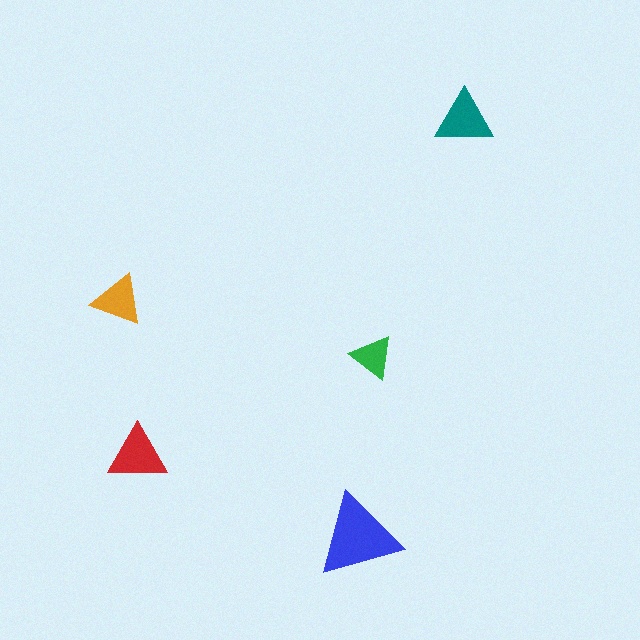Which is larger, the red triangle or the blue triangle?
The blue one.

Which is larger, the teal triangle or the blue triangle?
The blue one.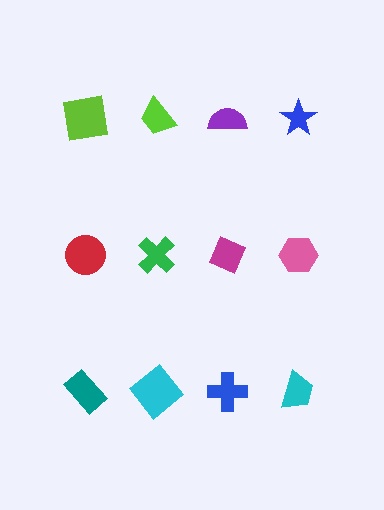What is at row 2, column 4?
A pink hexagon.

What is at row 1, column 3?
A purple semicircle.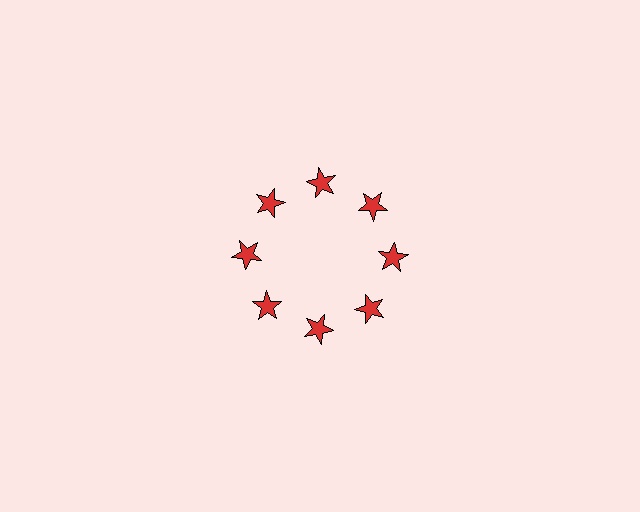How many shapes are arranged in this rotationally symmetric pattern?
There are 8 shapes, arranged in 8 groups of 1.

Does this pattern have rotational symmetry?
Yes, this pattern has 8-fold rotational symmetry. It looks the same after rotating 45 degrees around the center.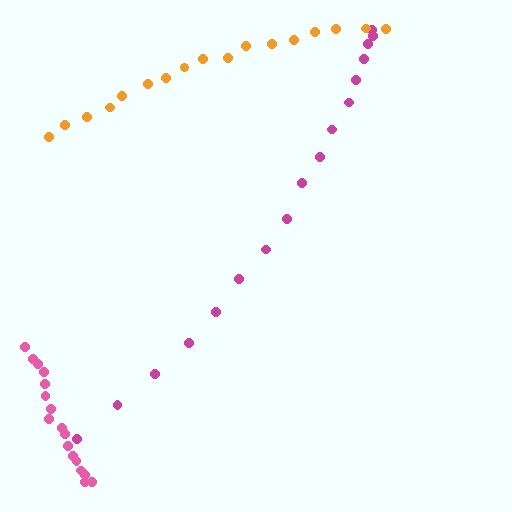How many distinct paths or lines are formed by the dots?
There are 3 distinct paths.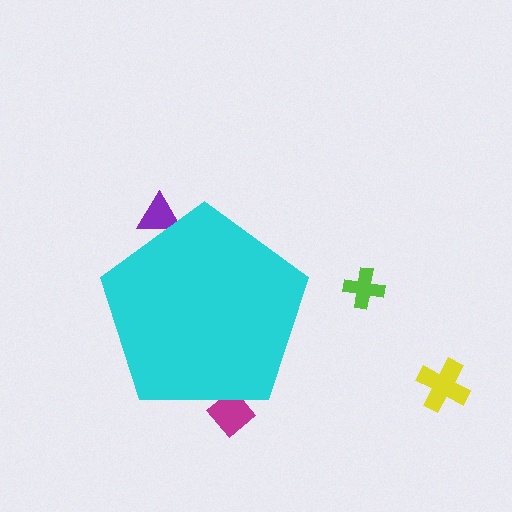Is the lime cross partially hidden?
No, the lime cross is fully visible.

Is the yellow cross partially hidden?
No, the yellow cross is fully visible.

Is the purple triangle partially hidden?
Yes, the purple triangle is partially hidden behind the cyan pentagon.